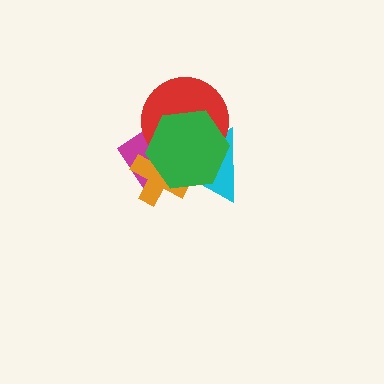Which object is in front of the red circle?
The green hexagon is in front of the red circle.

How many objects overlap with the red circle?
4 objects overlap with the red circle.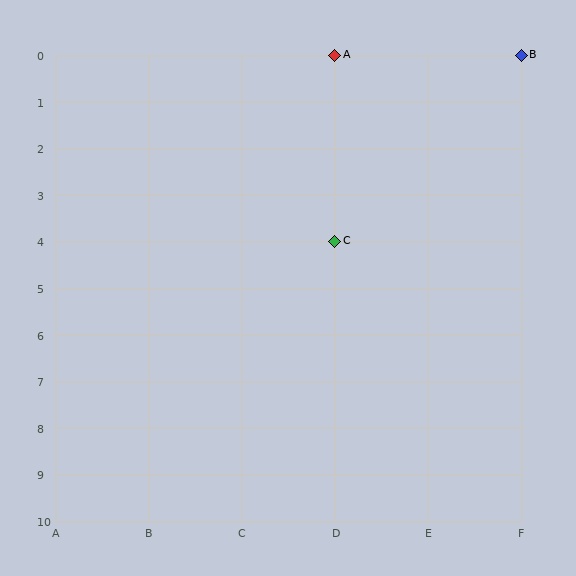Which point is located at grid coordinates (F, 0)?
Point B is at (F, 0).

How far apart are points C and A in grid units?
Points C and A are 4 rows apart.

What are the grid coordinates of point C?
Point C is at grid coordinates (D, 4).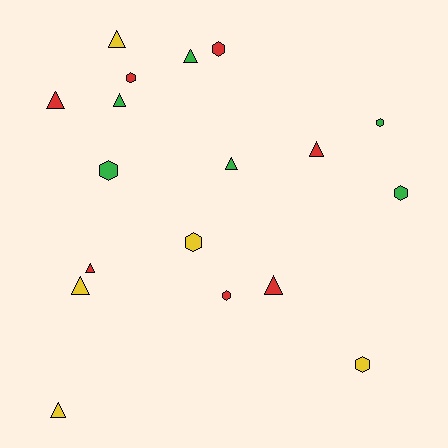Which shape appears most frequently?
Triangle, with 10 objects.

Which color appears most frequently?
Red, with 7 objects.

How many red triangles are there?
There are 4 red triangles.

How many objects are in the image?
There are 18 objects.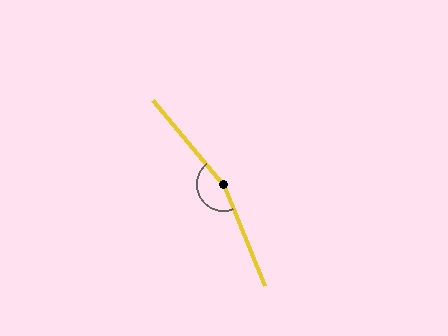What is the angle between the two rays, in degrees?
Approximately 163 degrees.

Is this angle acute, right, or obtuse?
It is obtuse.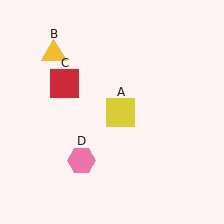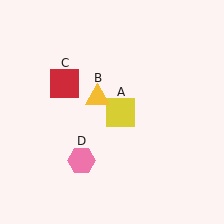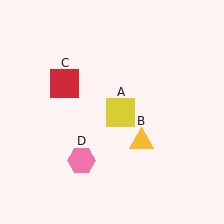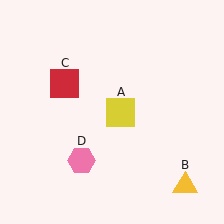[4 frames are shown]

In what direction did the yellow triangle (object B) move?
The yellow triangle (object B) moved down and to the right.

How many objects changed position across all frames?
1 object changed position: yellow triangle (object B).